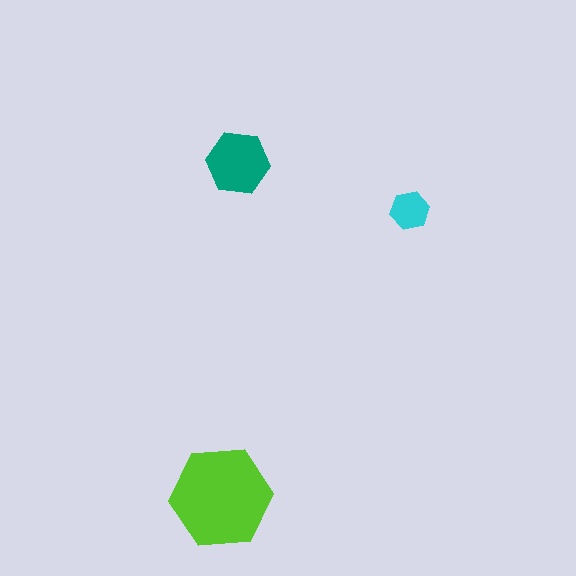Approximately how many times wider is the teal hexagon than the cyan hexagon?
About 1.5 times wider.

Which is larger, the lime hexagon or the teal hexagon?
The lime one.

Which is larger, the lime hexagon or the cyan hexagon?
The lime one.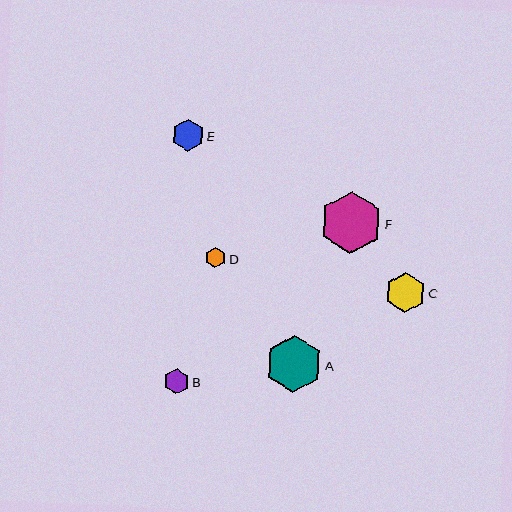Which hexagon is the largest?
Hexagon F is the largest with a size of approximately 62 pixels.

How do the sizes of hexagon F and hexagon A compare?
Hexagon F and hexagon A are approximately the same size.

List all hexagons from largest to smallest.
From largest to smallest: F, A, C, E, B, D.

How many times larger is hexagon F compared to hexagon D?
Hexagon F is approximately 3.0 times the size of hexagon D.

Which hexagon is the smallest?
Hexagon D is the smallest with a size of approximately 21 pixels.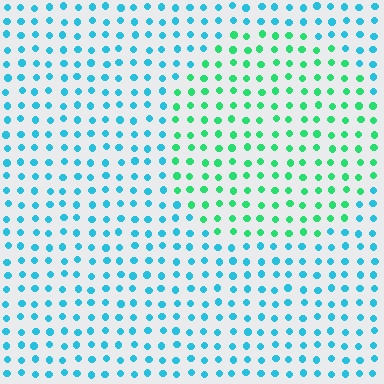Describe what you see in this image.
The image is filled with small cyan elements in a uniform arrangement. A circle-shaped region is visible where the elements are tinted to a slightly different hue, forming a subtle color boundary.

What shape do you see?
I see a circle.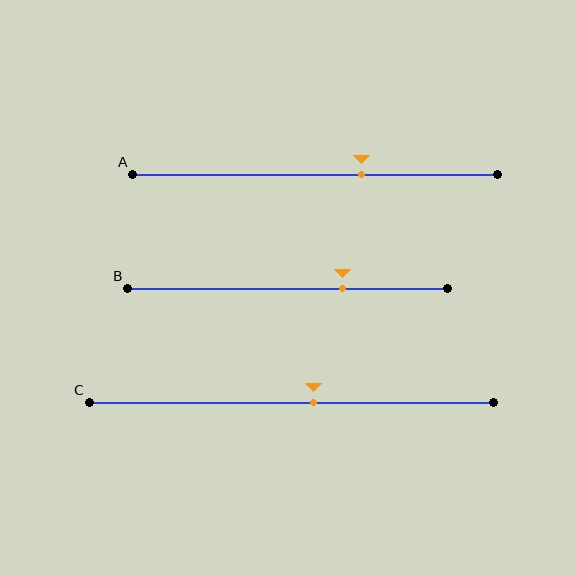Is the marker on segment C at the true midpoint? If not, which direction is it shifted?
No, the marker on segment C is shifted to the right by about 5% of the segment length.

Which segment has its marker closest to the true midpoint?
Segment C has its marker closest to the true midpoint.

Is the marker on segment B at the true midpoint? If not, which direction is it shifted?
No, the marker on segment B is shifted to the right by about 17% of the segment length.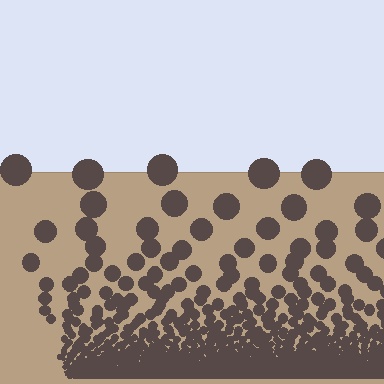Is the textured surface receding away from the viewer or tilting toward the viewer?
The surface appears to tilt toward the viewer. Texture elements get larger and sparser toward the top.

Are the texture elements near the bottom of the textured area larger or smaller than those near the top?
Smaller. The gradient is inverted — elements near the bottom are smaller and denser.